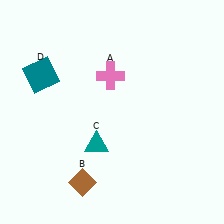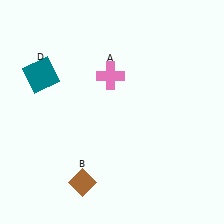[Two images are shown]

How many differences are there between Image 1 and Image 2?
There is 1 difference between the two images.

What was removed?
The teal triangle (C) was removed in Image 2.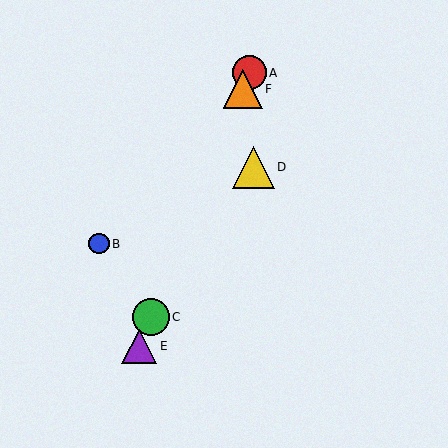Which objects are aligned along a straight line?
Objects A, C, E, F are aligned along a straight line.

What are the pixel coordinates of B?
Object B is at (99, 244).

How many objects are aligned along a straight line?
4 objects (A, C, E, F) are aligned along a straight line.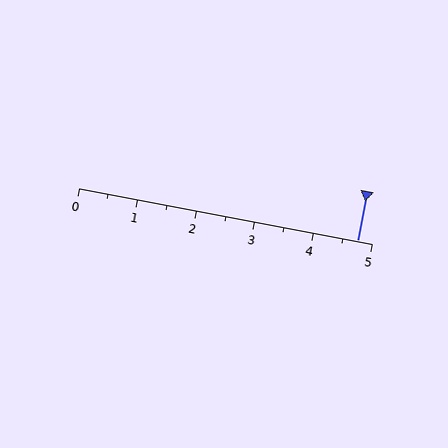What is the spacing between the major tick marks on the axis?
The major ticks are spaced 1 apart.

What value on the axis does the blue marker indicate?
The marker indicates approximately 4.8.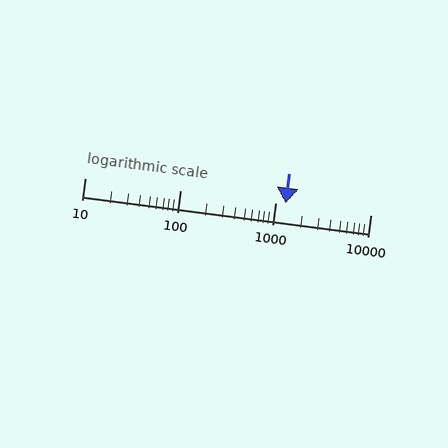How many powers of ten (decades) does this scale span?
The scale spans 3 decades, from 10 to 10000.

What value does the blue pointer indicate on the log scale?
The pointer indicates approximately 1300.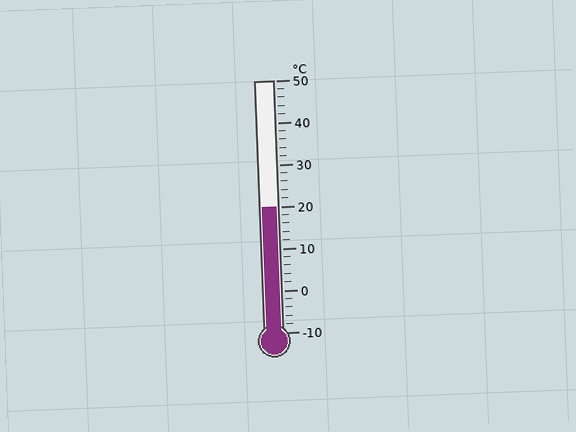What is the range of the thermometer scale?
The thermometer scale ranges from -10°C to 50°C.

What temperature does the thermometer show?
The thermometer shows approximately 20°C.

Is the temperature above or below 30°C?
The temperature is below 30°C.